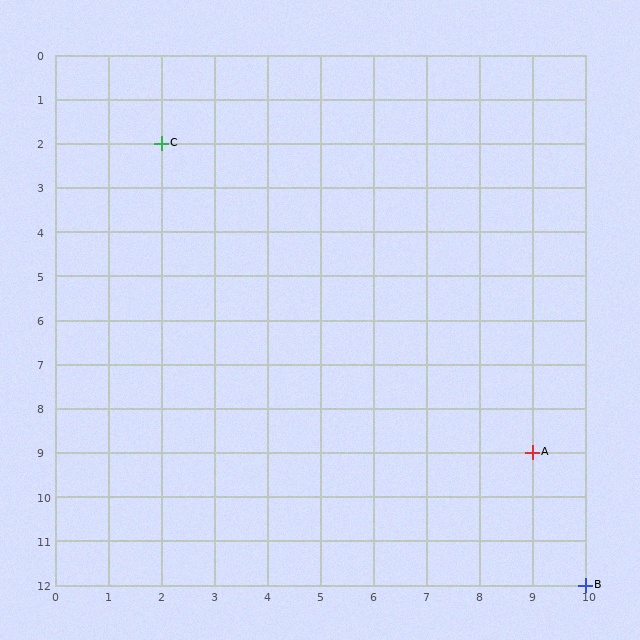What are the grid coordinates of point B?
Point B is at grid coordinates (10, 12).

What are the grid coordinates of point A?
Point A is at grid coordinates (9, 9).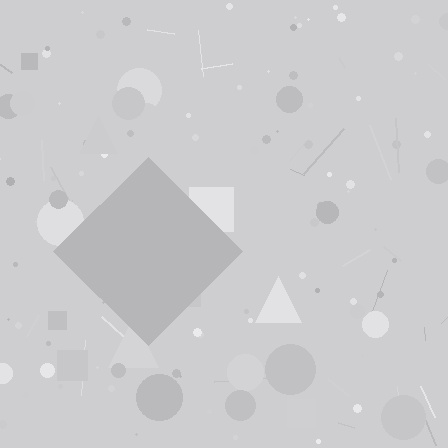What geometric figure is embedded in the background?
A diamond is embedded in the background.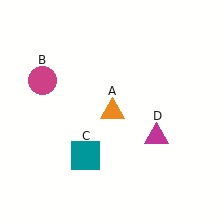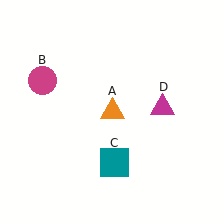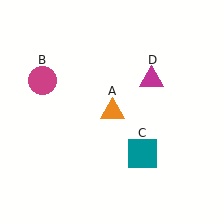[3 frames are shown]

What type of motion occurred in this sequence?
The teal square (object C), magenta triangle (object D) rotated counterclockwise around the center of the scene.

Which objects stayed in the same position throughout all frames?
Orange triangle (object A) and magenta circle (object B) remained stationary.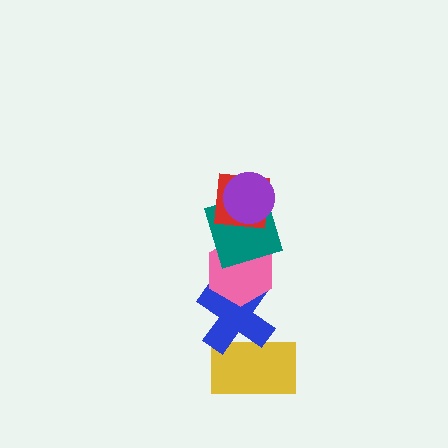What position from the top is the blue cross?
The blue cross is 5th from the top.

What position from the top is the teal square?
The teal square is 3rd from the top.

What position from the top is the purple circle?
The purple circle is 1st from the top.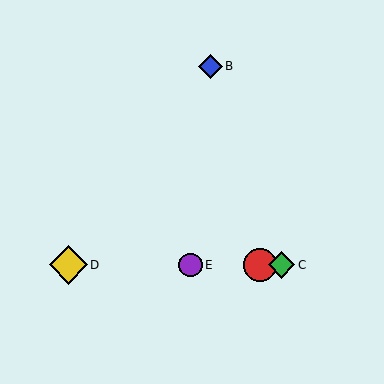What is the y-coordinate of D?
Object D is at y≈265.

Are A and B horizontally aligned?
No, A is at y≈265 and B is at y≈66.